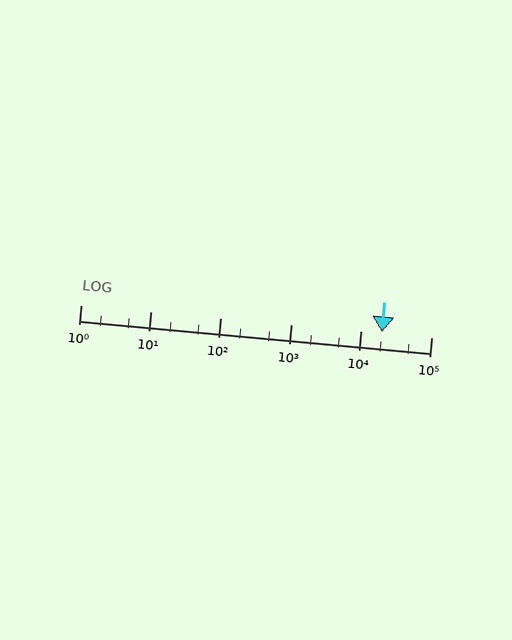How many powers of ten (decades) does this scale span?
The scale spans 5 decades, from 1 to 100000.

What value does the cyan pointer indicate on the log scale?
The pointer indicates approximately 20000.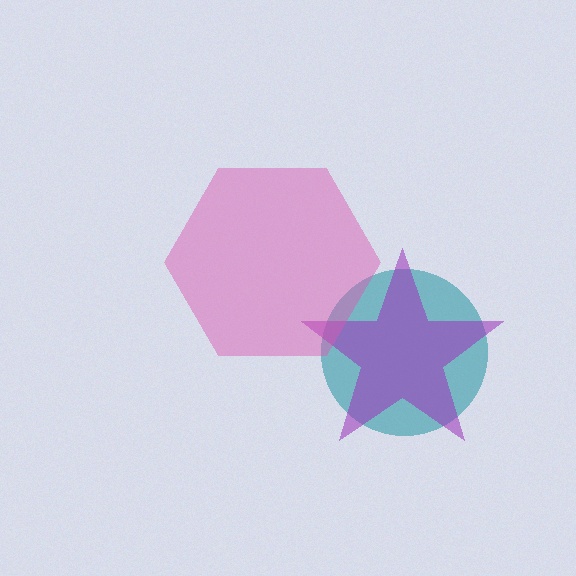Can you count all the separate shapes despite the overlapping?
Yes, there are 3 separate shapes.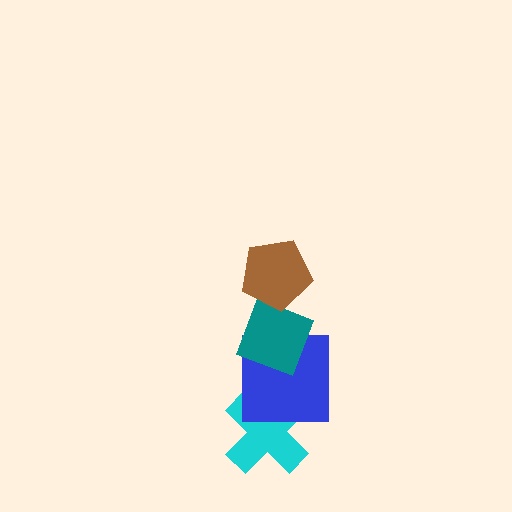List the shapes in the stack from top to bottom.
From top to bottom: the brown pentagon, the teal diamond, the blue square, the cyan cross.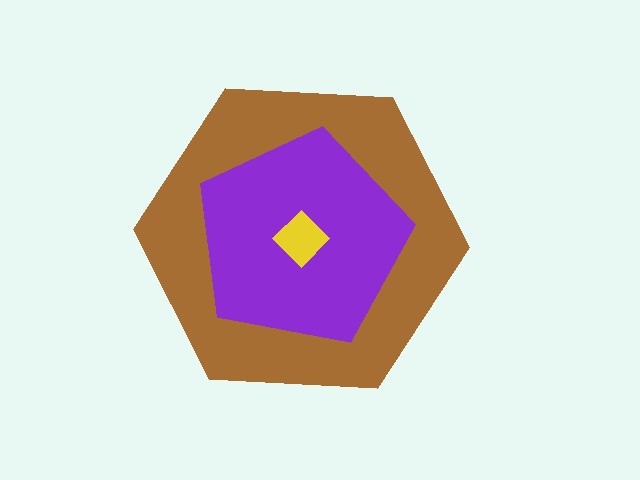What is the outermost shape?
The brown hexagon.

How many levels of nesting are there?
3.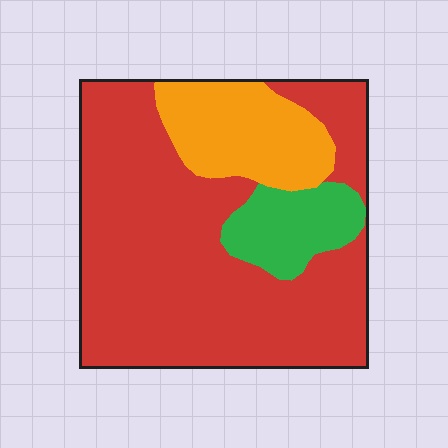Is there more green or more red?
Red.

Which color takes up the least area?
Green, at roughly 10%.